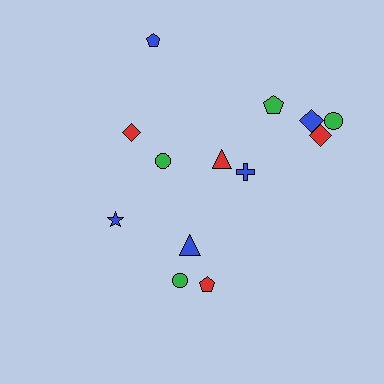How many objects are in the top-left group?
There are 3 objects.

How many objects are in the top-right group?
There are 6 objects.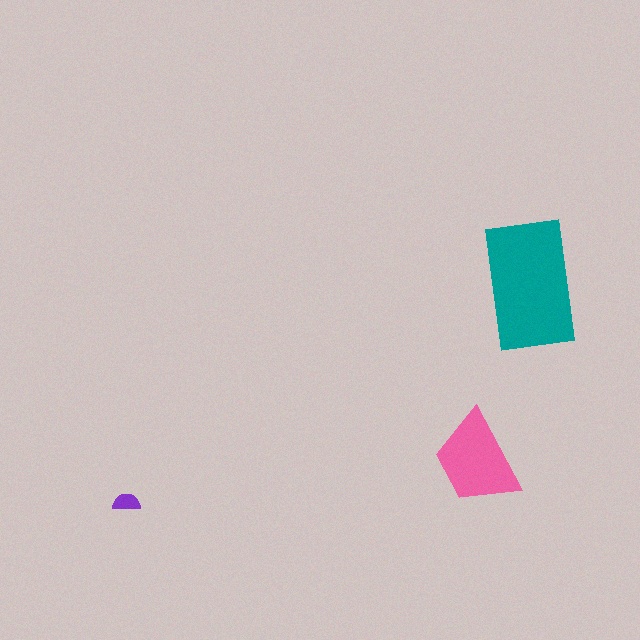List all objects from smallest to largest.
The purple semicircle, the pink trapezoid, the teal rectangle.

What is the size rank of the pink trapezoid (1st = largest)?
2nd.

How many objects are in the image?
There are 3 objects in the image.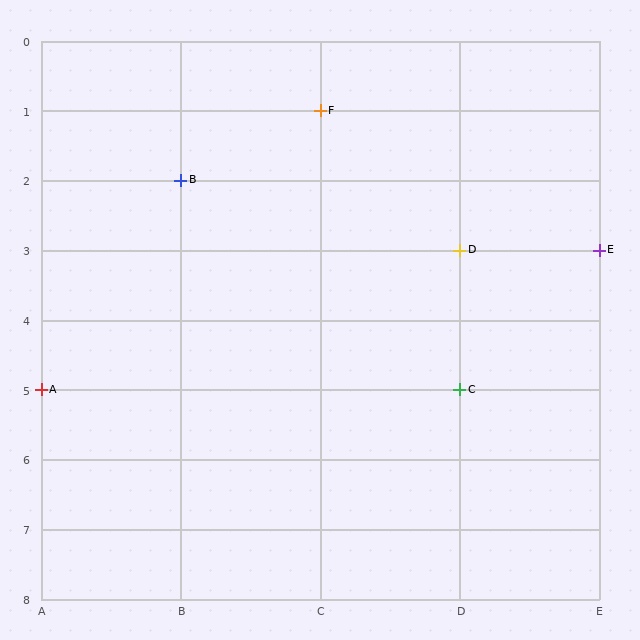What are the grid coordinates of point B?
Point B is at grid coordinates (B, 2).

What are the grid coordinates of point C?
Point C is at grid coordinates (D, 5).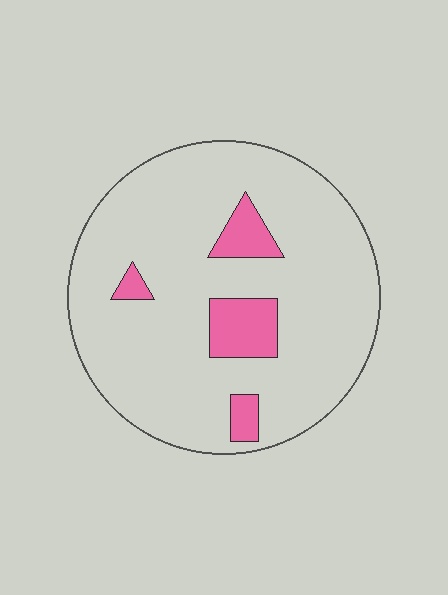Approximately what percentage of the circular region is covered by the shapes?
Approximately 10%.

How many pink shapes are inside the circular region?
4.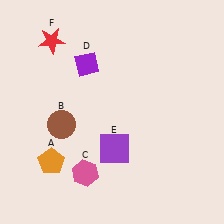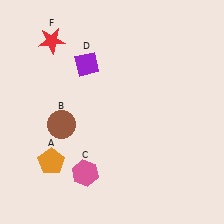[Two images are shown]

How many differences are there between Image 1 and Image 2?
There is 1 difference between the two images.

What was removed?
The purple square (E) was removed in Image 2.